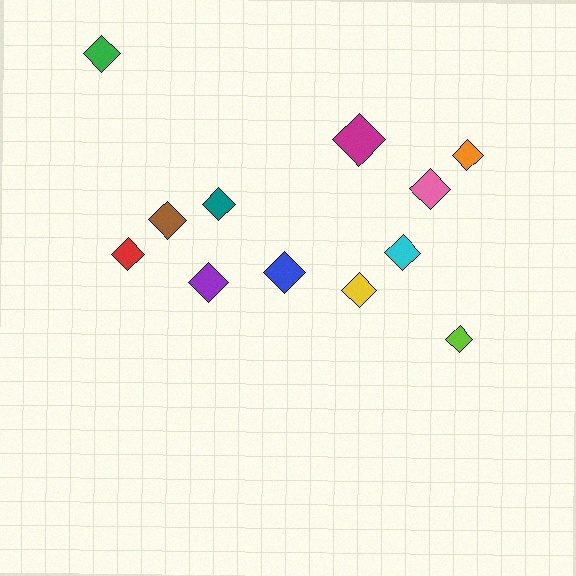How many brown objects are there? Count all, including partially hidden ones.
There is 1 brown object.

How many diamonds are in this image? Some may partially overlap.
There are 12 diamonds.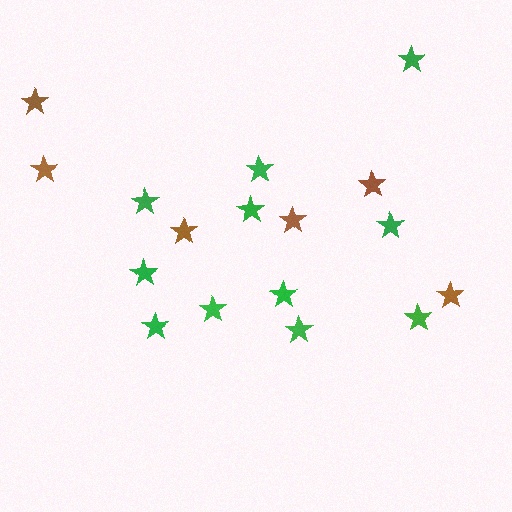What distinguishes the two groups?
There are 2 groups: one group of brown stars (6) and one group of green stars (11).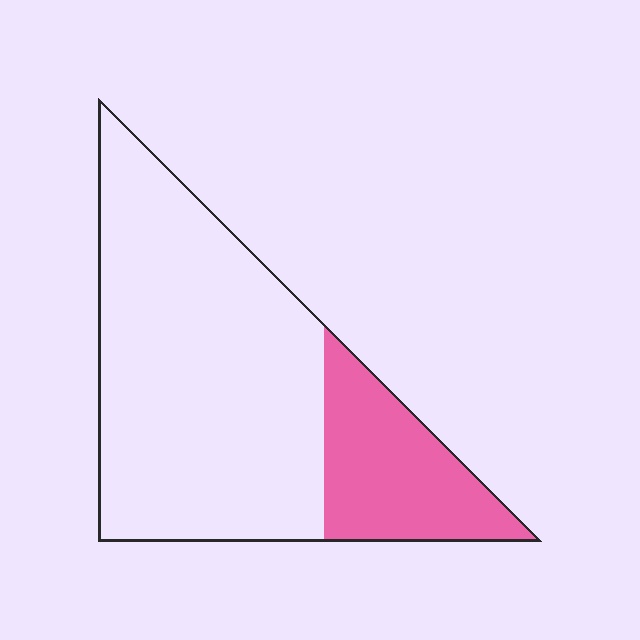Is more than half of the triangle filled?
No.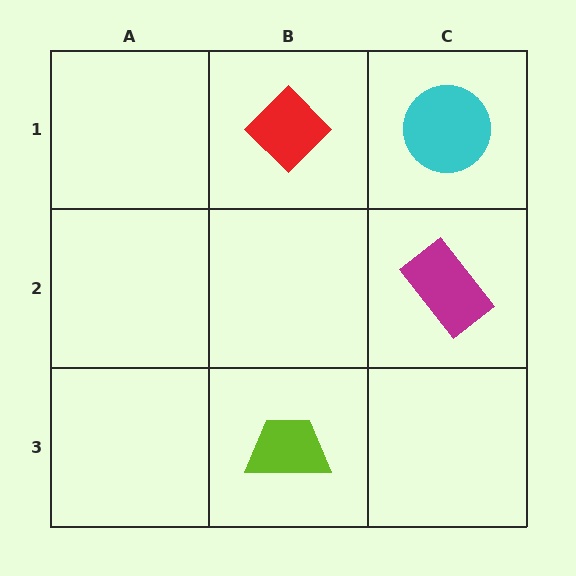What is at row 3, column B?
A lime trapezoid.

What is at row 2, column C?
A magenta rectangle.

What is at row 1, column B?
A red diamond.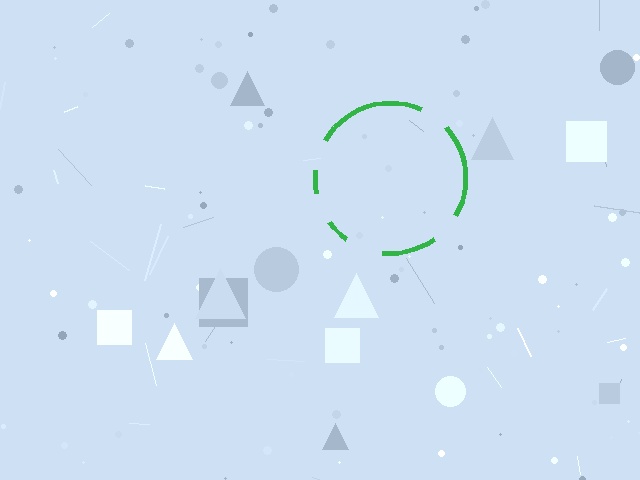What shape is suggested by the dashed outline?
The dashed outline suggests a circle.